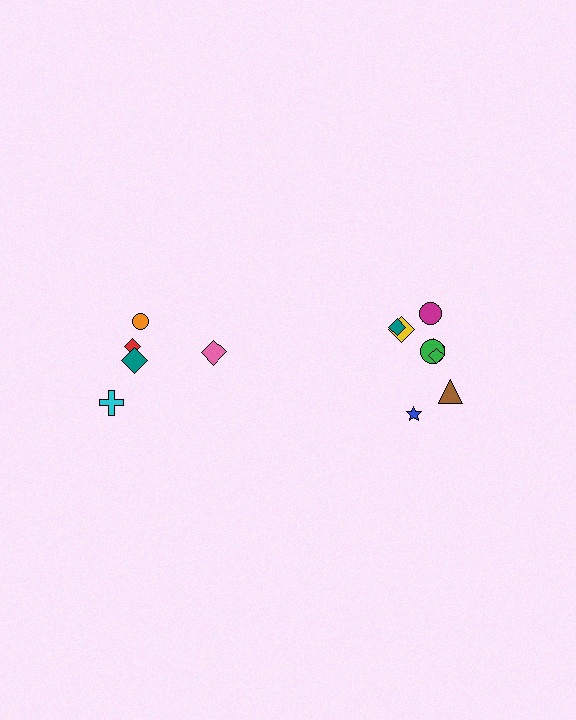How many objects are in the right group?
There are 8 objects.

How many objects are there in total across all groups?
There are 13 objects.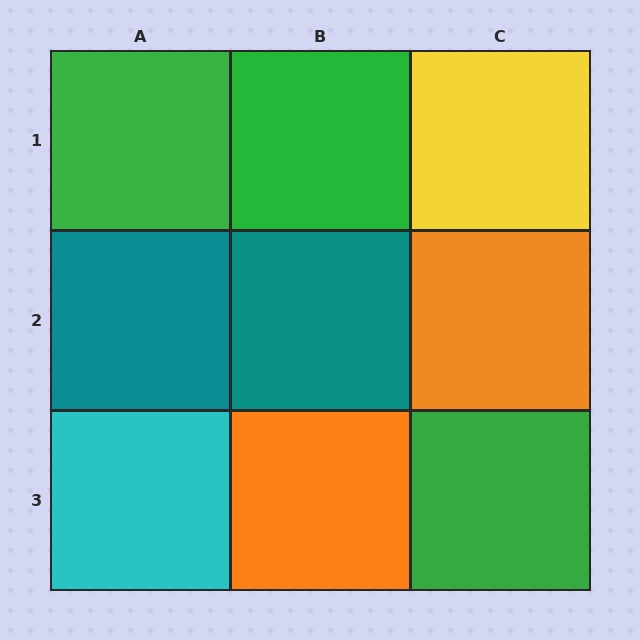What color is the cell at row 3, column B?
Orange.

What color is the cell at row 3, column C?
Green.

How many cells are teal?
2 cells are teal.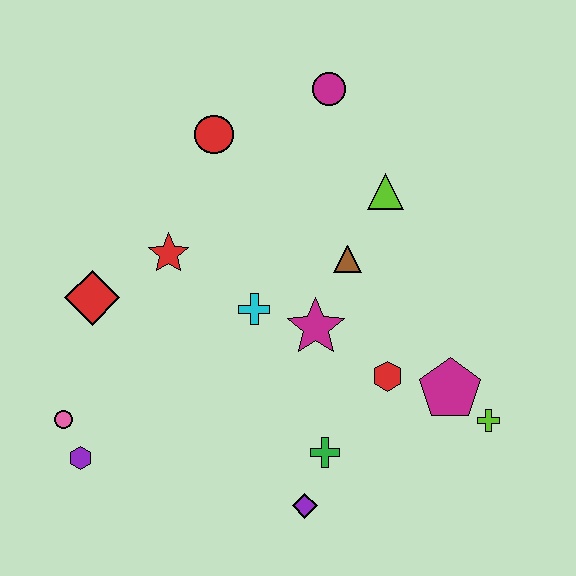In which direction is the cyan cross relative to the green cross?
The cyan cross is above the green cross.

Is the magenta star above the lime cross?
Yes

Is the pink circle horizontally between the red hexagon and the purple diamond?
No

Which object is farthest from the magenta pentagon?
The pink circle is farthest from the magenta pentagon.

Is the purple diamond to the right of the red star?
Yes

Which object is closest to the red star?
The red diamond is closest to the red star.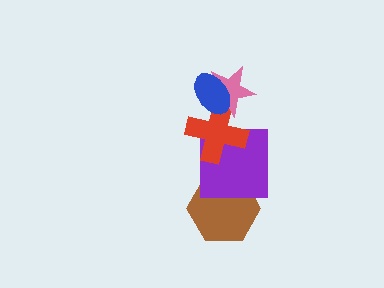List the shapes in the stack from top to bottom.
From top to bottom: the blue ellipse, the pink star, the red cross, the purple square, the brown hexagon.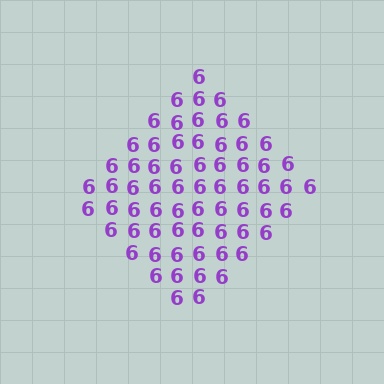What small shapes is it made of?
It is made of small digit 6's.